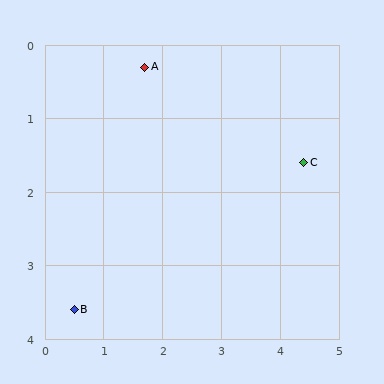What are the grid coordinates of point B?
Point B is at approximately (0.5, 3.6).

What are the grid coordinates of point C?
Point C is at approximately (4.4, 1.6).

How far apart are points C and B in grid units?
Points C and B are about 4.4 grid units apart.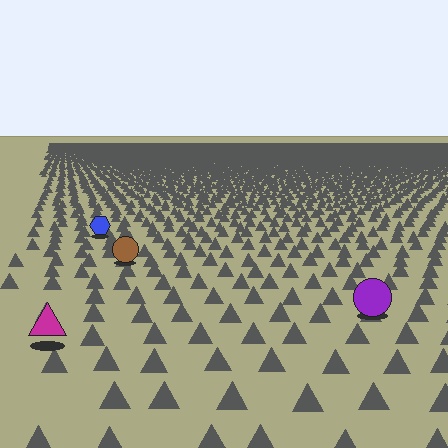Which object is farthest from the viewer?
The blue hexagon is farthest from the viewer. It appears smaller and the ground texture around it is denser.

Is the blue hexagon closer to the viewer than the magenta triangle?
No. The magenta triangle is closer — you can tell from the texture gradient: the ground texture is coarser near it.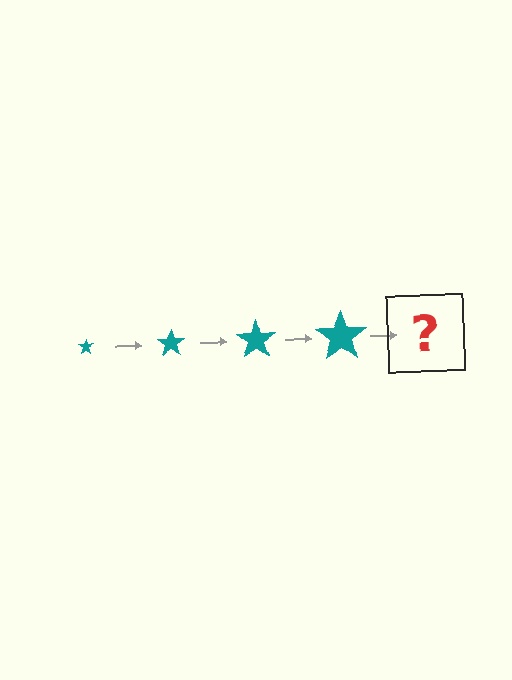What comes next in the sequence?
The next element should be a teal star, larger than the previous one.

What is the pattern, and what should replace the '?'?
The pattern is that the star gets progressively larger each step. The '?' should be a teal star, larger than the previous one.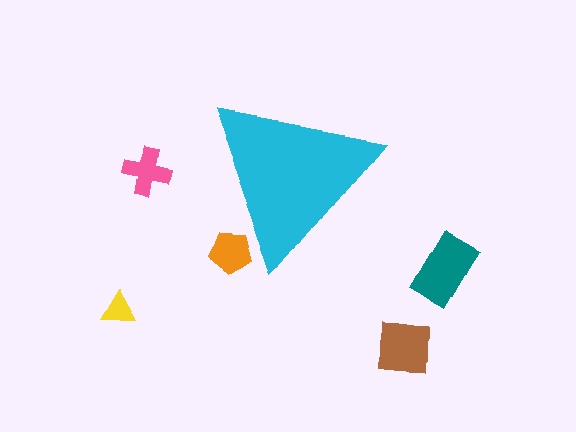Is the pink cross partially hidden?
No, the pink cross is fully visible.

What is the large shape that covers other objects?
A cyan triangle.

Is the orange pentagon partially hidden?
Yes, the orange pentagon is partially hidden behind the cyan triangle.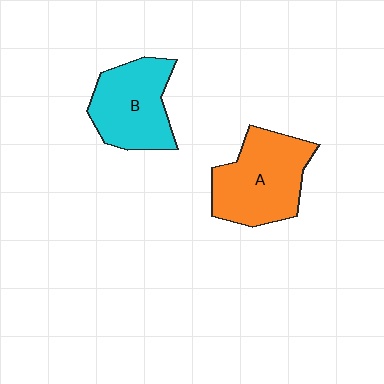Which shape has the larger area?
Shape A (orange).